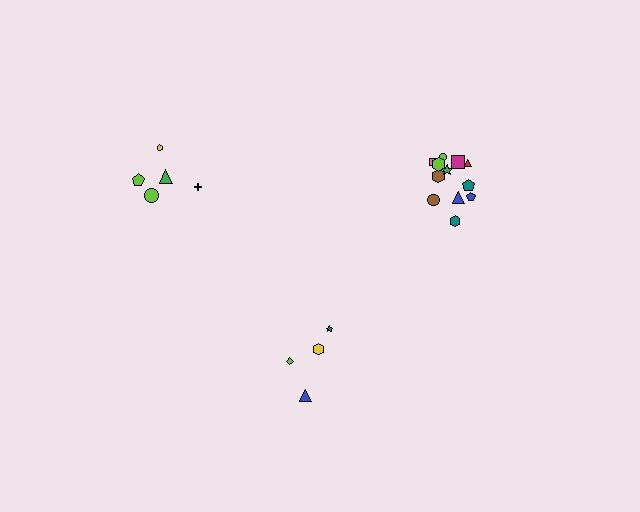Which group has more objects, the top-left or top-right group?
The top-right group.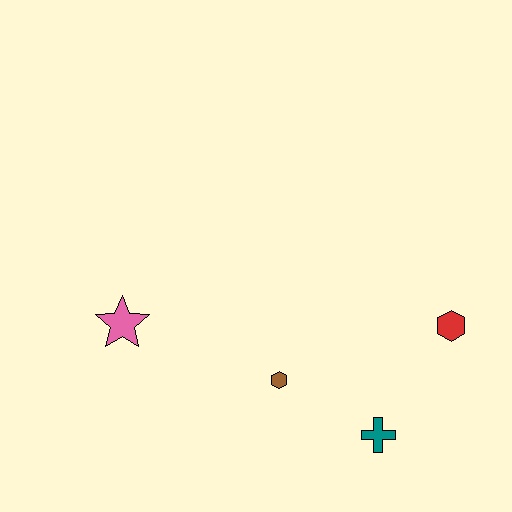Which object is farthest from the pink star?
The red hexagon is farthest from the pink star.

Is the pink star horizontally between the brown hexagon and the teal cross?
No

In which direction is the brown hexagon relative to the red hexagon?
The brown hexagon is to the left of the red hexagon.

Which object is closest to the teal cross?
The brown hexagon is closest to the teal cross.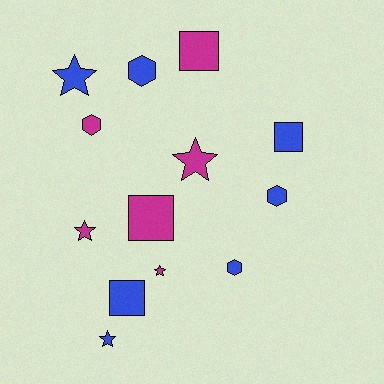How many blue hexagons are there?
There are 3 blue hexagons.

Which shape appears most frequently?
Star, with 5 objects.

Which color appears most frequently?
Blue, with 7 objects.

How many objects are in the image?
There are 13 objects.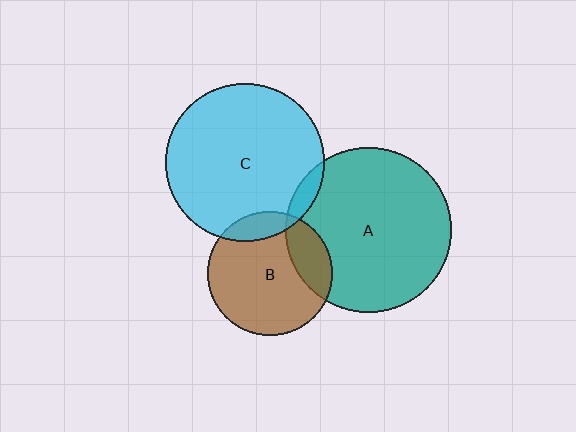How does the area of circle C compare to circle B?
Approximately 1.6 times.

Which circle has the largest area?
Circle A (teal).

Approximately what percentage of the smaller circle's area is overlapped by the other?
Approximately 5%.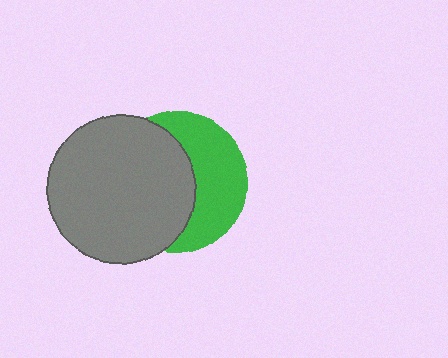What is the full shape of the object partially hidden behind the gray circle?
The partially hidden object is a green circle.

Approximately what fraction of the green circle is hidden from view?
Roughly 55% of the green circle is hidden behind the gray circle.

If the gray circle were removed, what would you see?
You would see the complete green circle.